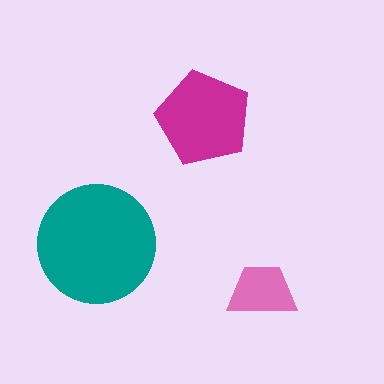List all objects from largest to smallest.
The teal circle, the magenta pentagon, the pink trapezoid.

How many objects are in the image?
There are 3 objects in the image.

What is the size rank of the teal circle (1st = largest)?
1st.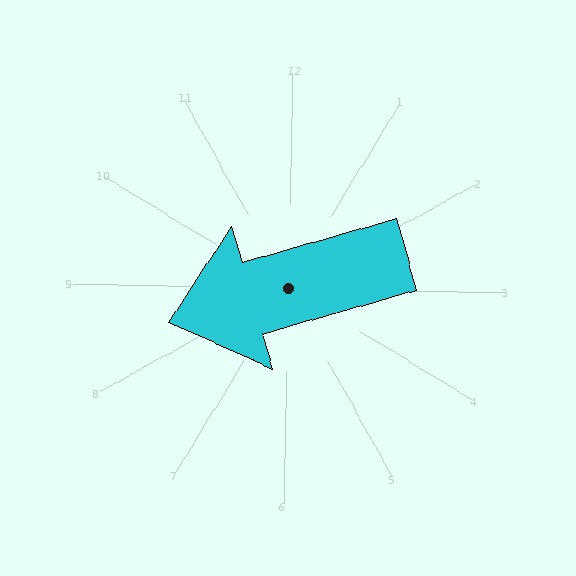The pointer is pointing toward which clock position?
Roughly 8 o'clock.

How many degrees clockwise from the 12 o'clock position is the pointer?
Approximately 253 degrees.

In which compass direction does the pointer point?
West.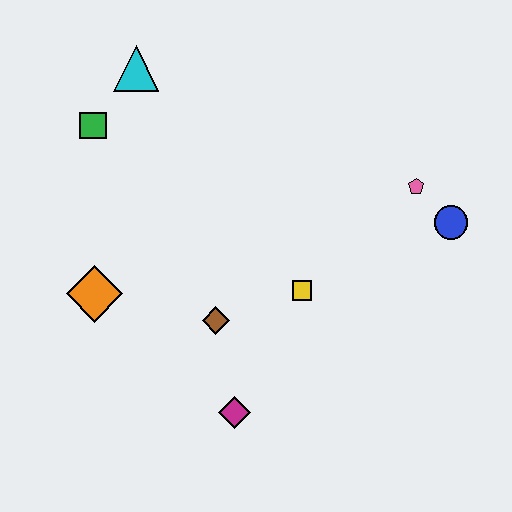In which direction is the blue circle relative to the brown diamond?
The blue circle is to the right of the brown diamond.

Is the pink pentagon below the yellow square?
No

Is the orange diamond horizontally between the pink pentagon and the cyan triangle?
No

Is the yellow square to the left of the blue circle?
Yes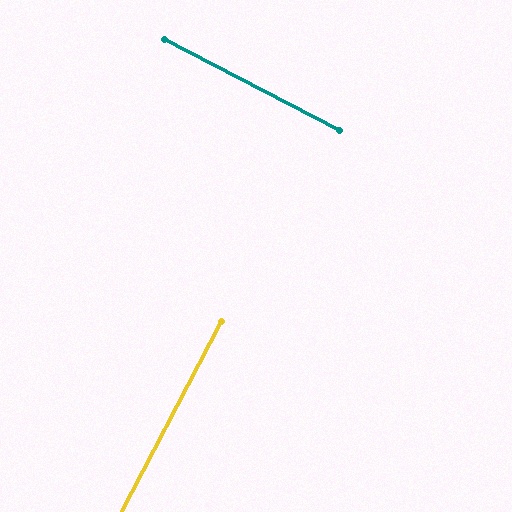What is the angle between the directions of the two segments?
Approximately 90 degrees.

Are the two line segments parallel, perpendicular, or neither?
Perpendicular — they meet at approximately 90°.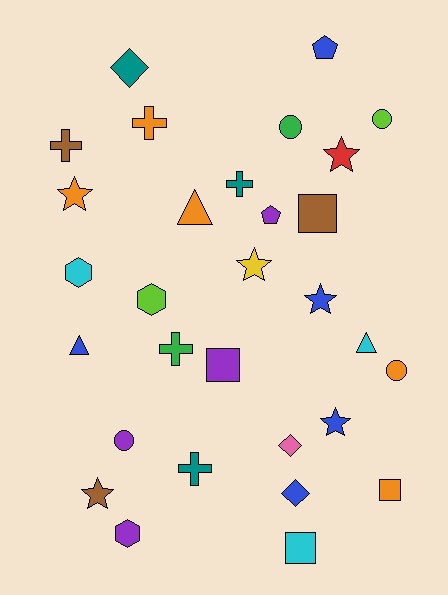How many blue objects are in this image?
There are 5 blue objects.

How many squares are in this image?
There are 4 squares.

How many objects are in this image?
There are 30 objects.